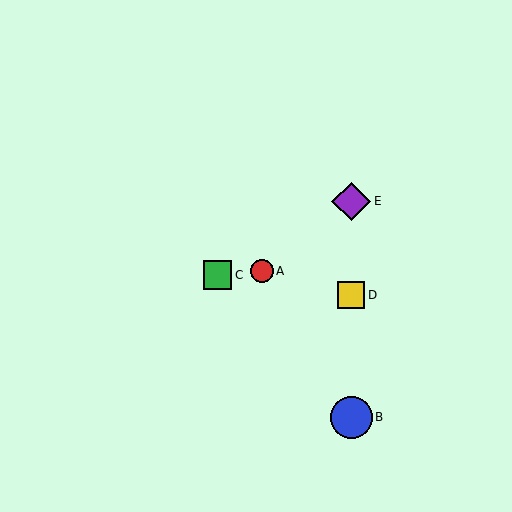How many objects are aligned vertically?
3 objects (B, D, E) are aligned vertically.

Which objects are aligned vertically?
Objects B, D, E are aligned vertically.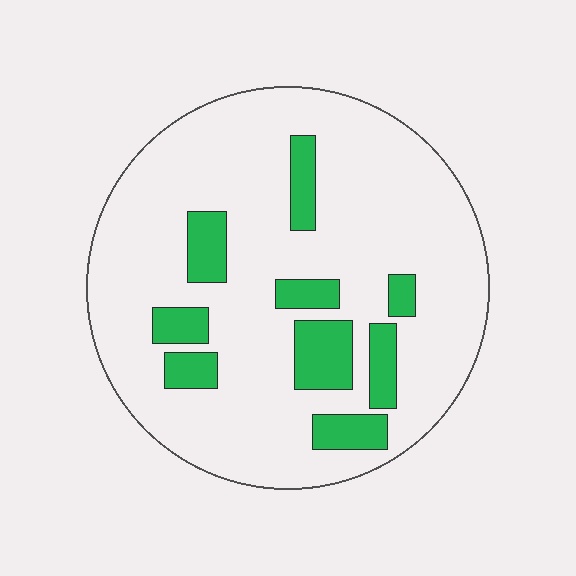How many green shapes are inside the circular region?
9.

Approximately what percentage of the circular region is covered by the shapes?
Approximately 15%.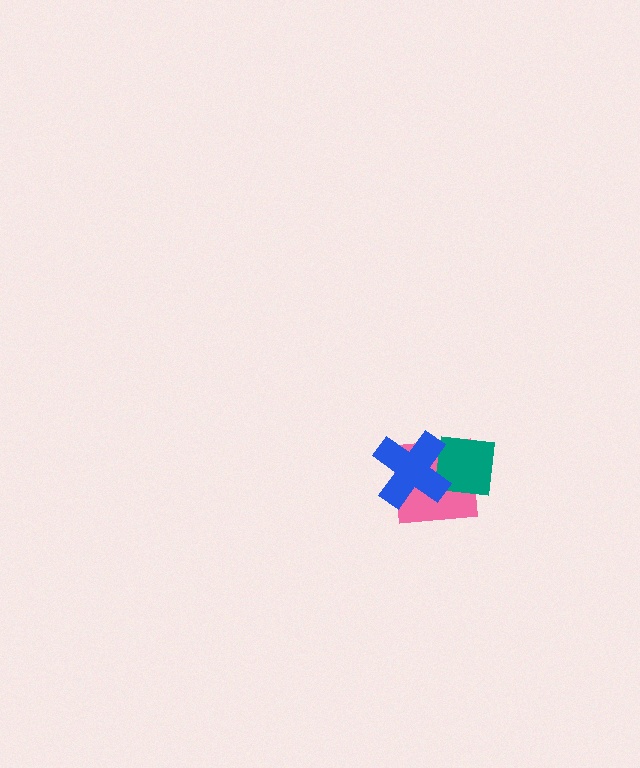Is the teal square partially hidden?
Yes, it is partially covered by another shape.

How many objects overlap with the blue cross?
2 objects overlap with the blue cross.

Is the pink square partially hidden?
Yes, it is partially covered by another shape.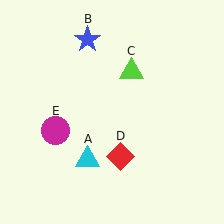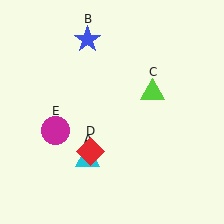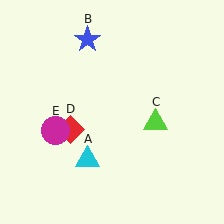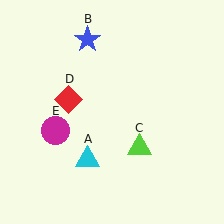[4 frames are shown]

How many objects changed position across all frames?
2 objects changed position: lime triangle (object C), red diamond (object D).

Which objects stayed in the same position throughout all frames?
Cyan triangle (object A) and blue star (object B) and magenta circle (object E) remained stationary.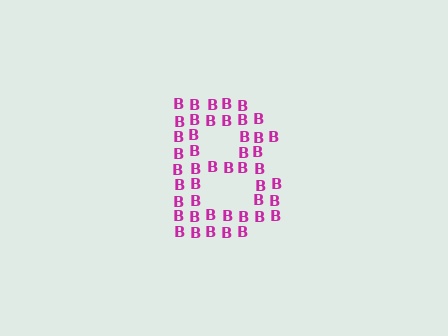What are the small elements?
The small elements are letter B's.